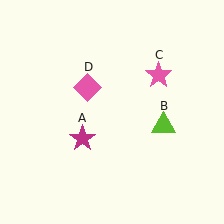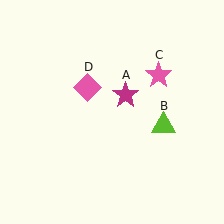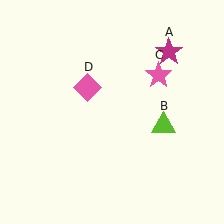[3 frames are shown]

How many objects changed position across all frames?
1 object changed position: magenta star (object A).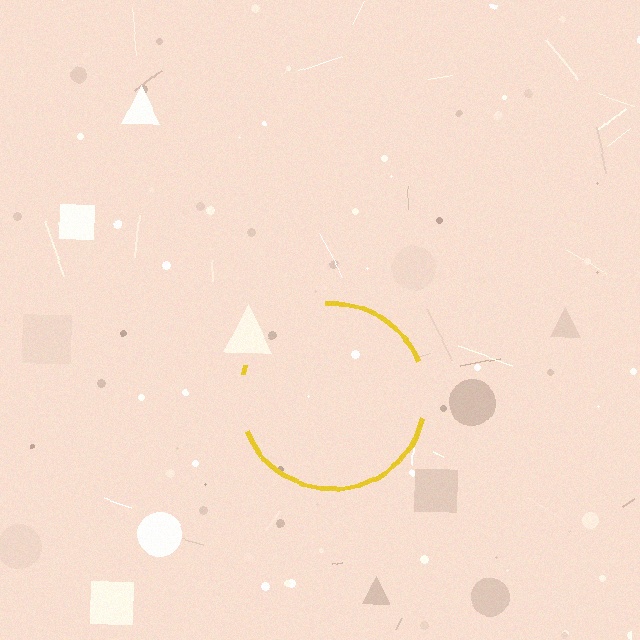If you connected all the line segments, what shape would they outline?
They would outline a circle.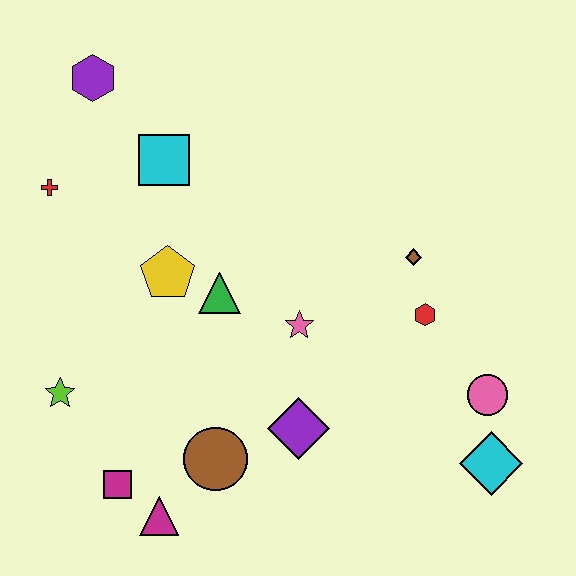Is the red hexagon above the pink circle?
Yes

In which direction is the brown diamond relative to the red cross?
The brown diamond is to the right of the red cross.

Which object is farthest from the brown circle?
The purple hexagon is farthest from the brown circle.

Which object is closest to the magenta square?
The magenta triangle is closest to the magenta square.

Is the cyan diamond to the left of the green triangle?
No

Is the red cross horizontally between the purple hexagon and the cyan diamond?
No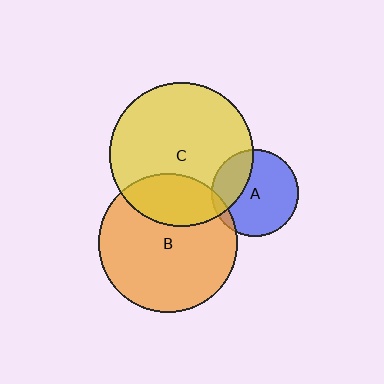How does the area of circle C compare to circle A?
Approximately 2.7 times.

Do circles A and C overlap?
Yes.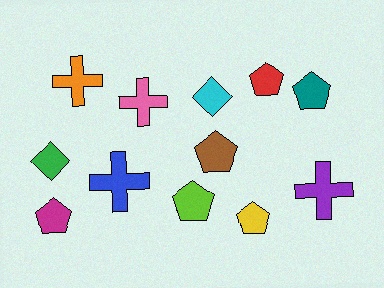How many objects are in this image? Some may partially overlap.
There are 12 objects.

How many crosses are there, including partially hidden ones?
There are 4 crosses.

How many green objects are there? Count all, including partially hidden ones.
There is 1 green object.